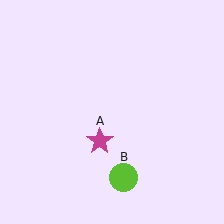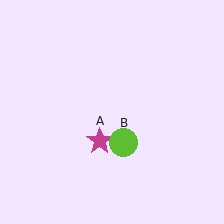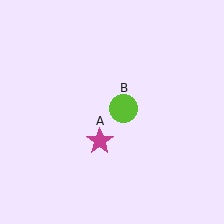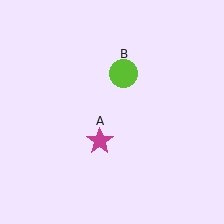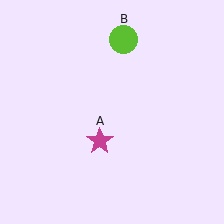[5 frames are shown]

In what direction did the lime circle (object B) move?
The lime circle (object B) moved up.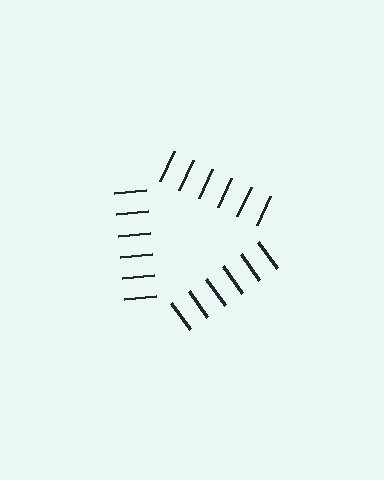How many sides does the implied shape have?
3 sides — the line-ends trace a triangle.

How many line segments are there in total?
18 — 6 along each of the 3 edges.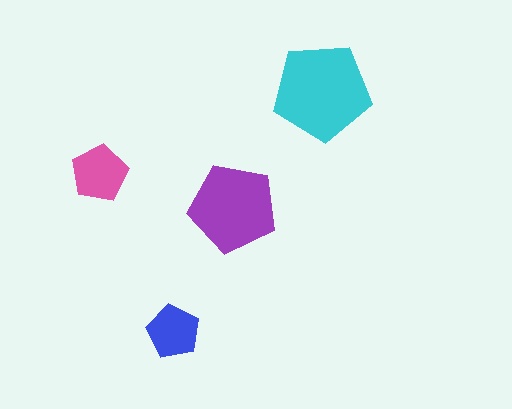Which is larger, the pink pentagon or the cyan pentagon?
The cyan one.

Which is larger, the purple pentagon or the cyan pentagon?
The cyan one.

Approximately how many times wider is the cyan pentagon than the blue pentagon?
About 2 times wider.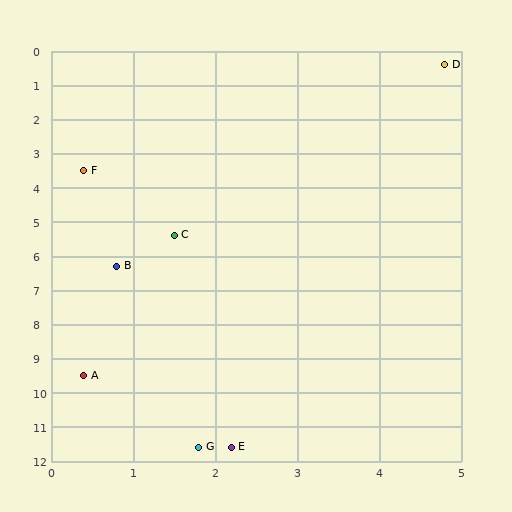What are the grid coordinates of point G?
Point G is at approximately (1.8, 11.6).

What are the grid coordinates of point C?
Point C is at approximately (1.5, 5.4).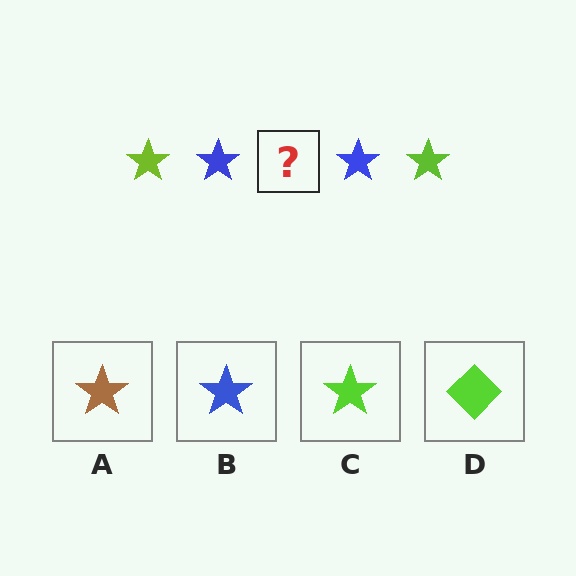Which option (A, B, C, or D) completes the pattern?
C.